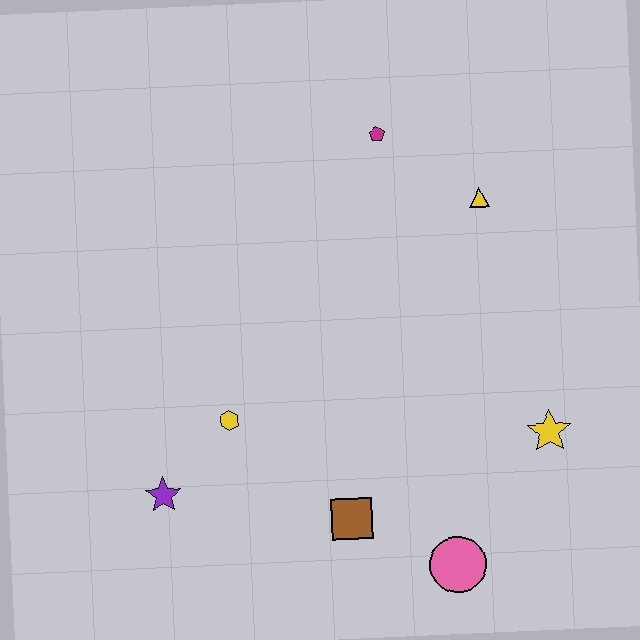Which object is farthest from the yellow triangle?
The purple star is farthest from the yellow triangle.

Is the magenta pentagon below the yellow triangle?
No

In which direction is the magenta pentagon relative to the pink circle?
The magenta pentagon is above the pink circle.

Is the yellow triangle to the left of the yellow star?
Yes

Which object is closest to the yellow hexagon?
The purple star is closest to the yellow hexagon.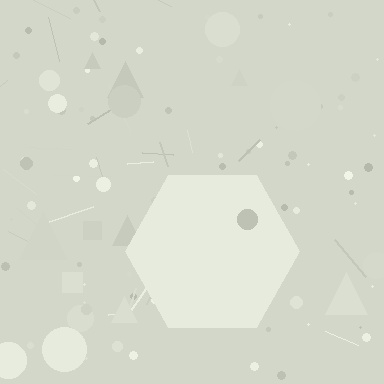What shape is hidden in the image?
A hexagon is hidden in the image.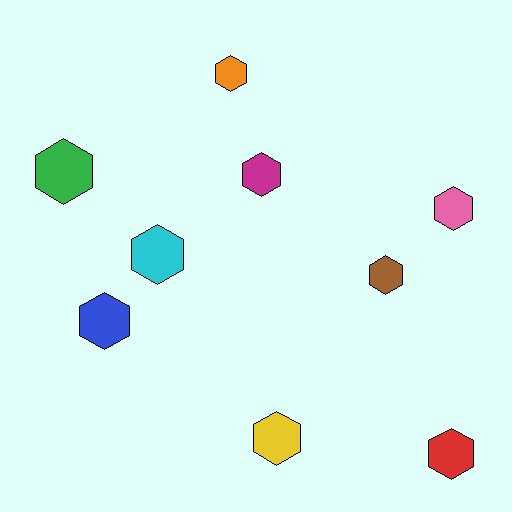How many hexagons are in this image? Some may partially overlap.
There are 9 hexagons.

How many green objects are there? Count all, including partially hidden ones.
There is 1 green object.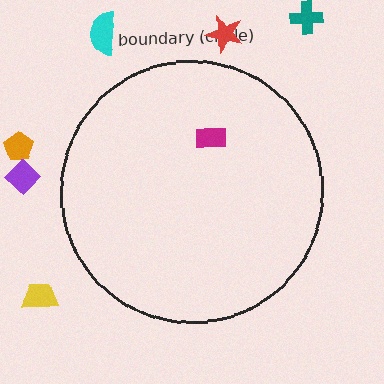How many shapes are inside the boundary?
1 inside, 6 outside.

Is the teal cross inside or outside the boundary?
Outside.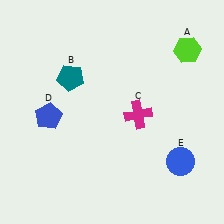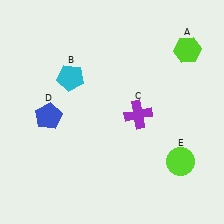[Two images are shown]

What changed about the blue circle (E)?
In Image 1, E is blue. In Image 2, it changed to lime.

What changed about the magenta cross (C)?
In Image 1, C is magenta. In Image 2, it changed to purple.